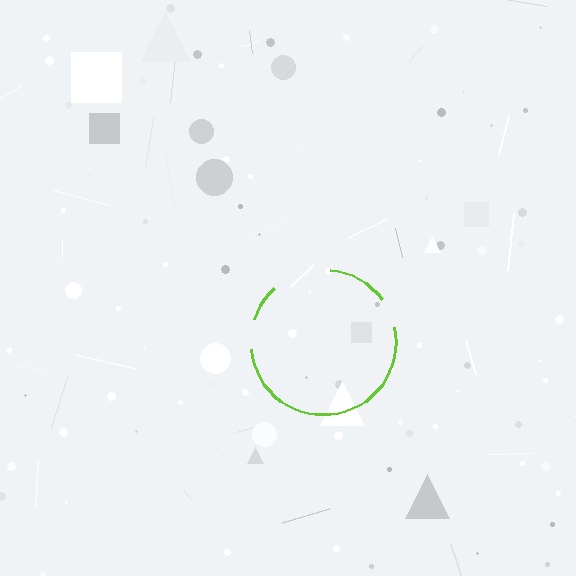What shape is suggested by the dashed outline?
The dashed outline suggests a circle.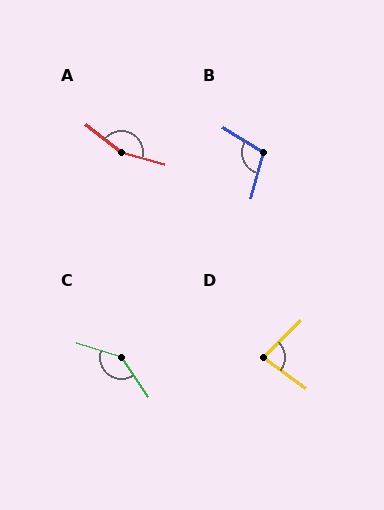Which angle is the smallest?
D, at approximately 81 degrees.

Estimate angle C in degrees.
Approximately 141 degrees.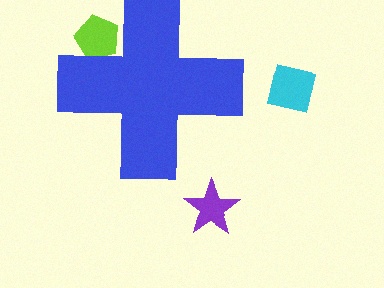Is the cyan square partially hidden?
No, the cyan square is fully visible.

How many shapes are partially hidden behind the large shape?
1 shape is partially hidden.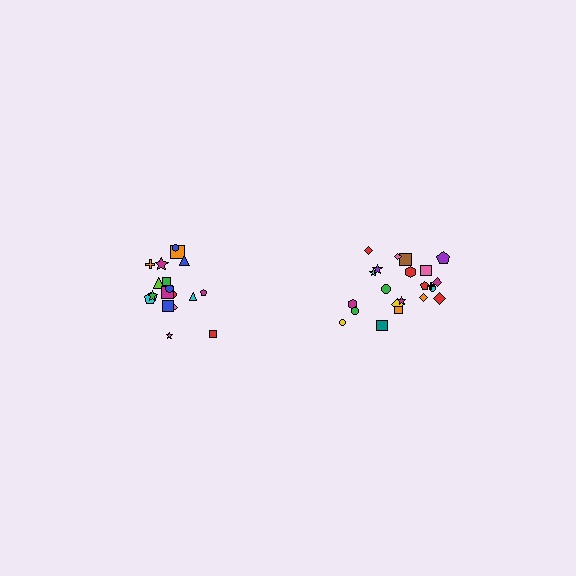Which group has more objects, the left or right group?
The right group.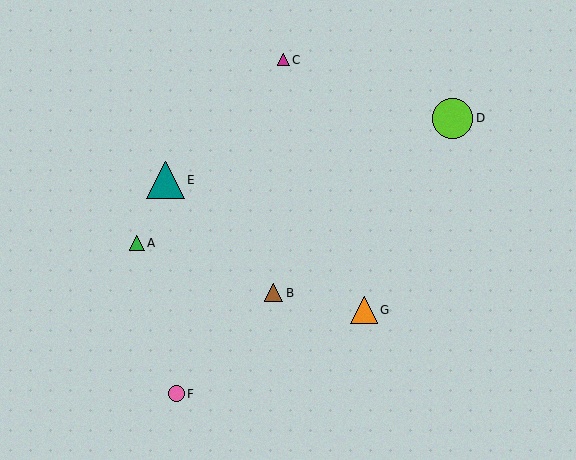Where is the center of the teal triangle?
The center of the teal triangle is at (165, 180).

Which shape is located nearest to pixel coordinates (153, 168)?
The teal triangle (labeled E) at (165, 180) is nearest to that location.